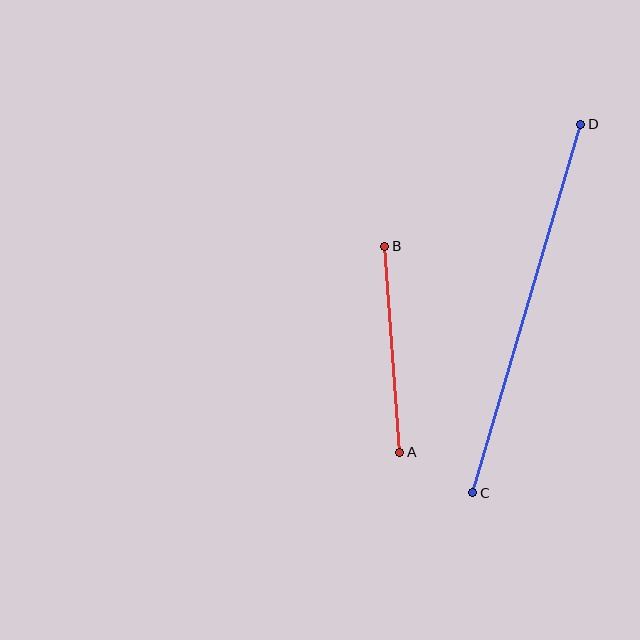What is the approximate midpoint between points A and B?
The midpoint is at approximately (392, 349) pixels.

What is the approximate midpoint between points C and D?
The midpoint is at approximately (527, 309) pixels.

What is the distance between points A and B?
The distance is approximately 207 pixels.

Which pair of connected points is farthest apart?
Points C and D are farthest apart.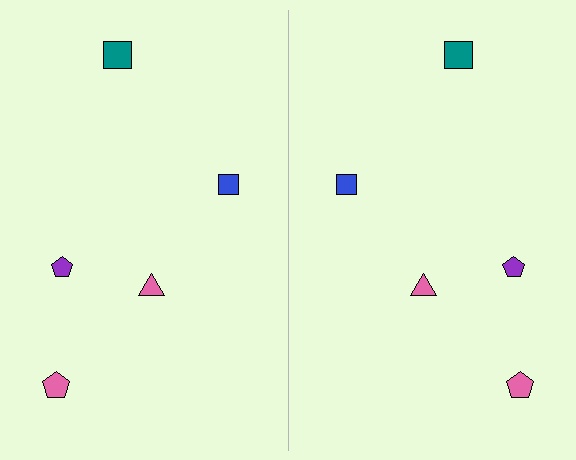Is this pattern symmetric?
Yes, this pattern has bilateral (reflection) symmetry.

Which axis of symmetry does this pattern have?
The pattern has a vertical axis of symmetry running through the center of the image.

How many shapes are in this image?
There are 10 shapes in this image.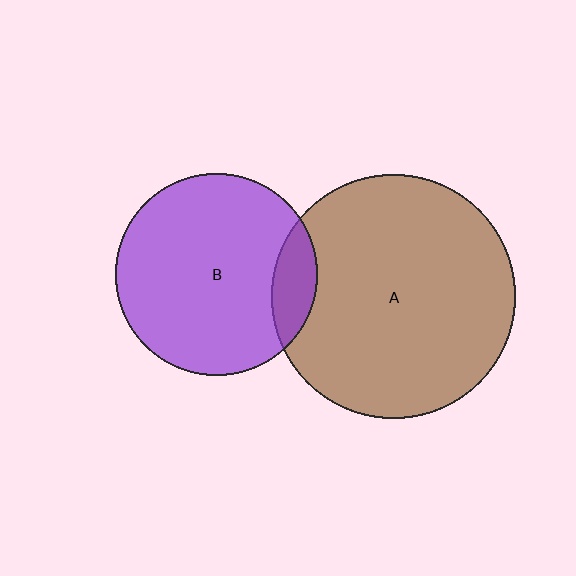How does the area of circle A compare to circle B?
Approximately 1.5 times.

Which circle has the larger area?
Circle A (brown).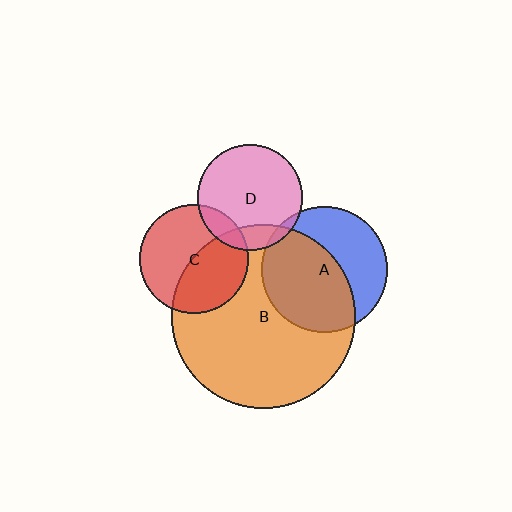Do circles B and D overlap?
Yes.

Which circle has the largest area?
Circle B (orange).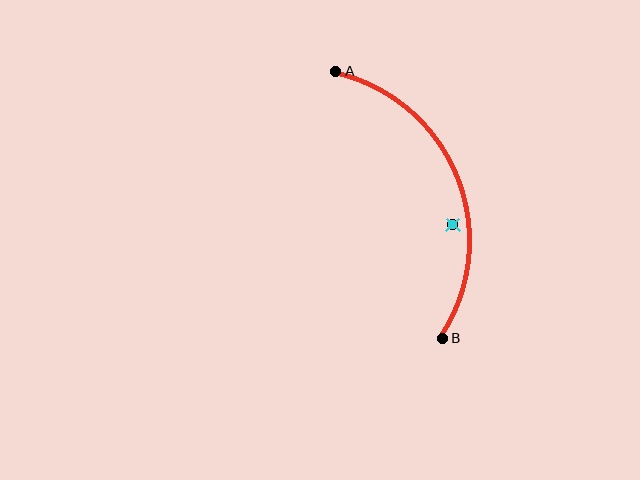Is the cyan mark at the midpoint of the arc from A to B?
No — the cyan mark does not lie on the arc at all. It sits slightly inside the curve.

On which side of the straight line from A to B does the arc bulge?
The arc bulges to the right of the straight line connecting A and B.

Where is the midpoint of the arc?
The arc midpoint is the point on the curve farthest from the straight line joining A and B. It sits to the right of that line.